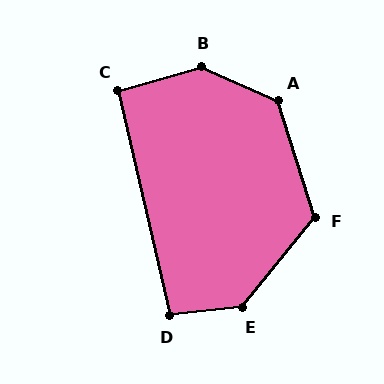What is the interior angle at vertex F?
Approximately 123 degrees (obtuse).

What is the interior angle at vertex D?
Approximately 96 degrees (obtuse).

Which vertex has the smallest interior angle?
C, at approximately 93 degrees.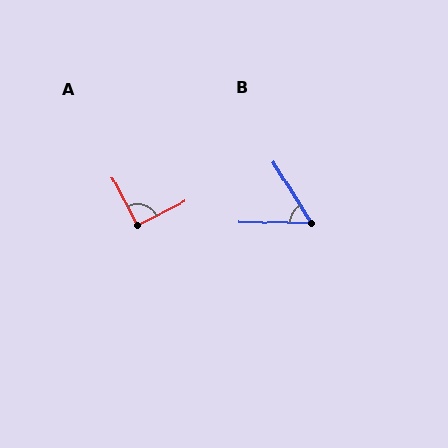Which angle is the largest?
A, at approximately 92 degrees.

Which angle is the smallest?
B, at approximately 57 degrees.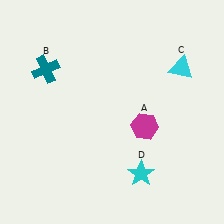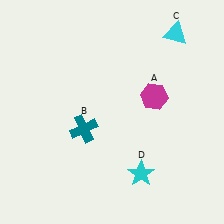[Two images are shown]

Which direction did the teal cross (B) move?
The teal cross (B) moved down.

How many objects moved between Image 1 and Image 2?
3 objects moved between the two images.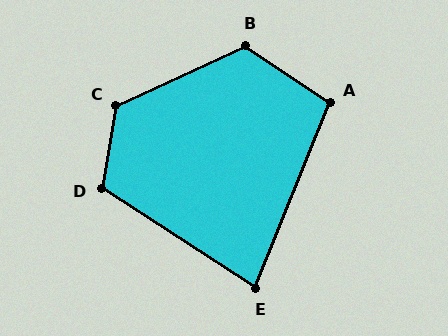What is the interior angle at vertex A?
Approximately 102 degrees (obtuse).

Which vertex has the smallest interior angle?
E, at approximately 79 degrees.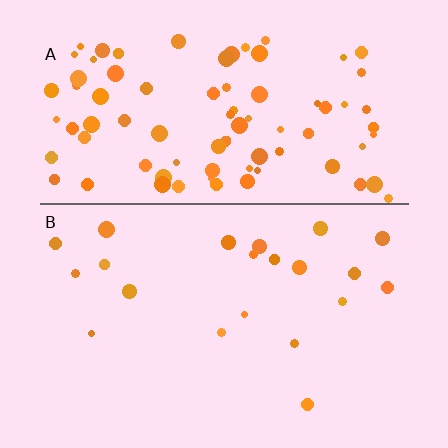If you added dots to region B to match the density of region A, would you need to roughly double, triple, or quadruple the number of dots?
Approximately quadruple.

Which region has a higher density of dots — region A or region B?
A (the top).